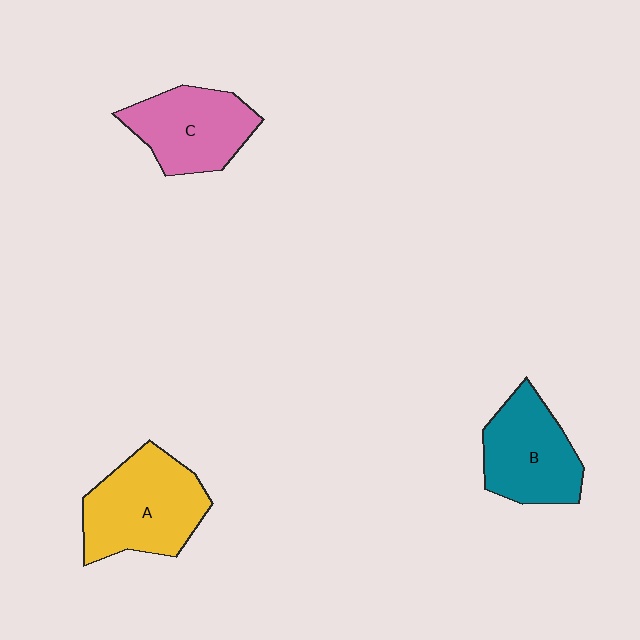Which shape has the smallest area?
Shape C (pink).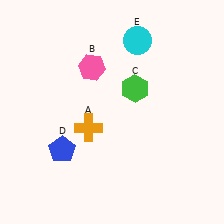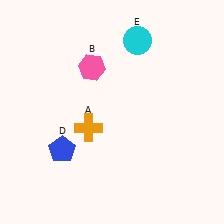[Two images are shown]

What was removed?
The green hexagon (C) was removed in Image 2.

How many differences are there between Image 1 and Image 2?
There is 1 difference between the two images.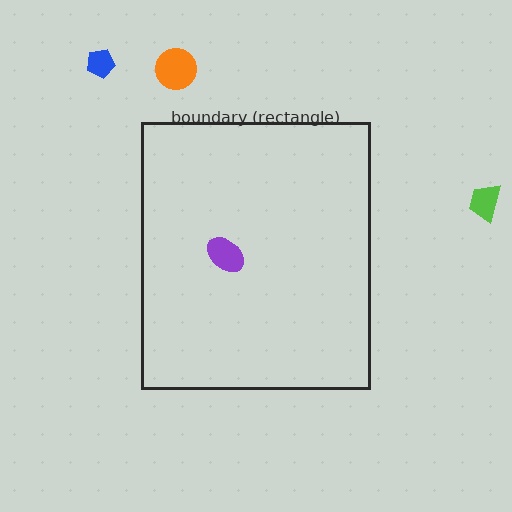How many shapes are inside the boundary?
1 inside, 3 outside.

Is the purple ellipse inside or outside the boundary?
Inside.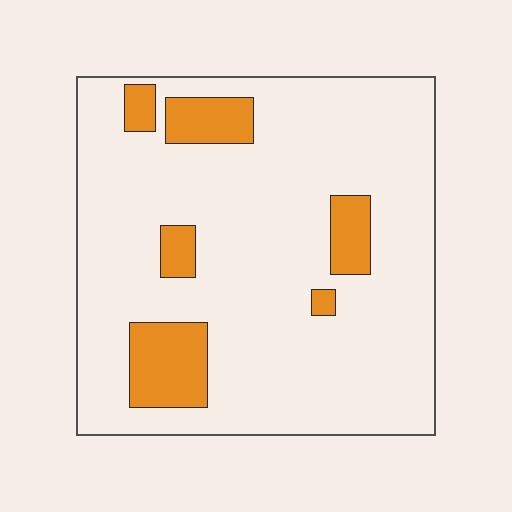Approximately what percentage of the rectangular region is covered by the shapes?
Approximately 15%.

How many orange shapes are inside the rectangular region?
6.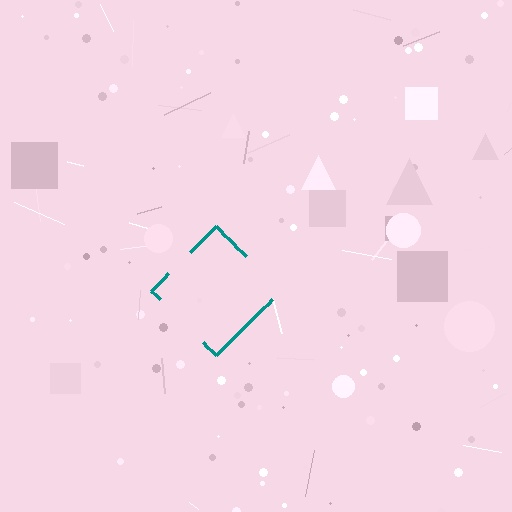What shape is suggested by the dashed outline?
The dashed outline suggests a diamond.